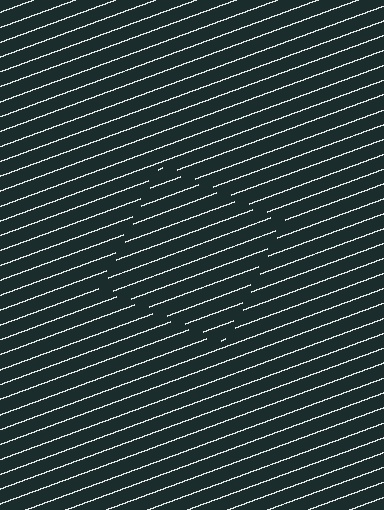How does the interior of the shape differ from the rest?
The interior of the shape contains the same grating, shifted by half a period — the contour is defined by the phase discontinuity where line-ends from the inner and outer gratings abut.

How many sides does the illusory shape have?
4 sides — the line-ends trace a square.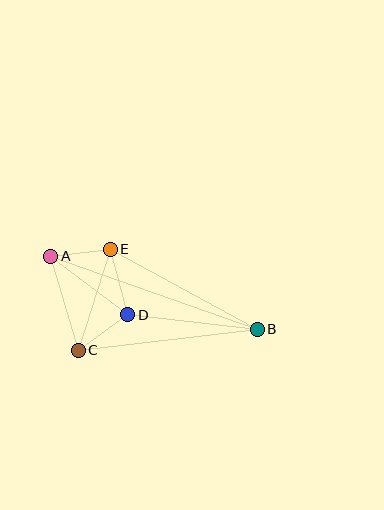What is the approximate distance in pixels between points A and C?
The distance between A and C is approximately 98 pixels.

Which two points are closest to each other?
Points A and E are closest to each other.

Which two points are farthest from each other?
Points A and B are farthest from each other.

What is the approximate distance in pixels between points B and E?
The distance between B and E is approximately 167 pixels.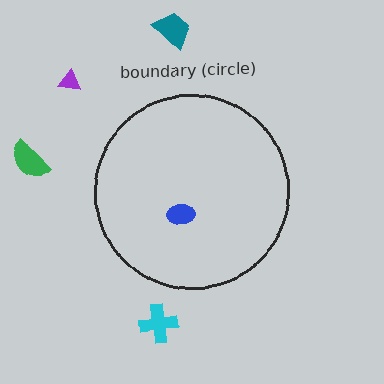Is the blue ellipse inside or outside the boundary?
Inside.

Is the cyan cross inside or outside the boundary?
Outside.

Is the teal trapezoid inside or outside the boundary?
Outside.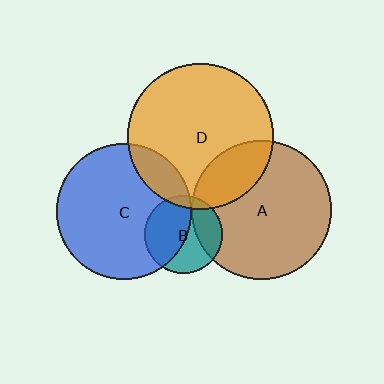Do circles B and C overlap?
Yes.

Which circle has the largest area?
Circle D (orange).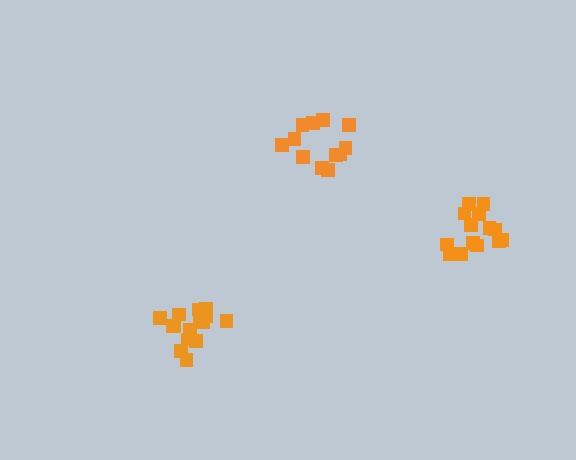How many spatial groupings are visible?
There are 3 spatial groupings.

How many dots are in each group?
Group 1: 14 dots, Group 2: 12 dots, Group 3: 15 dots (41 total).